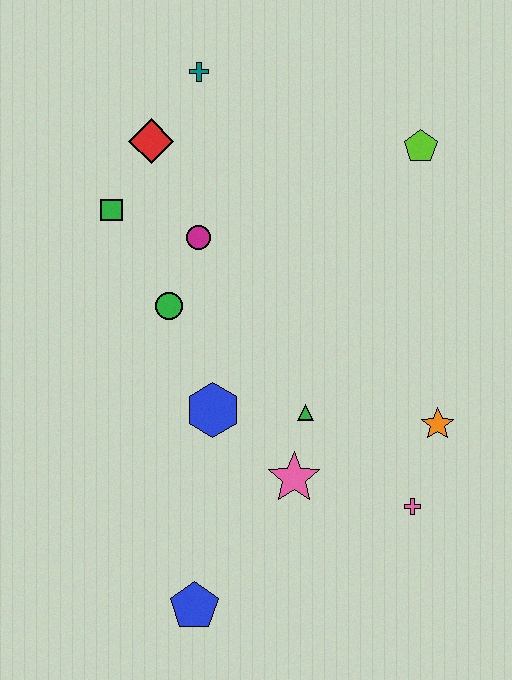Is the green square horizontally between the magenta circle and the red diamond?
No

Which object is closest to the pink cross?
The orange star is closest to the pink cross.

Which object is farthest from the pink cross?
The teal cross is farthest from the pink cross.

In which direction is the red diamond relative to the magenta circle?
The red diamond is above the magenta circle.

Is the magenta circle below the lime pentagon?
Yes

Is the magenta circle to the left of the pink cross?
Yes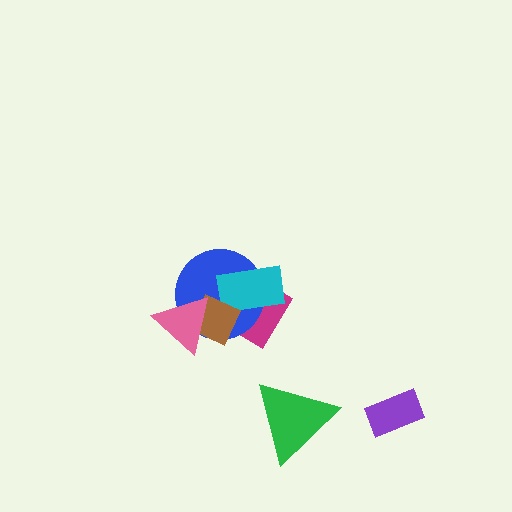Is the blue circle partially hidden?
Yes, it is partially covered by another shape.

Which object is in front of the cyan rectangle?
The brown diamond is in front of the cyan rectangle.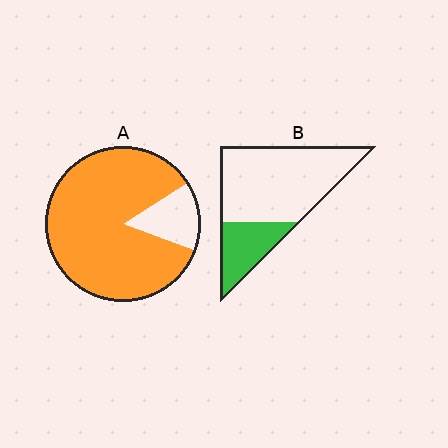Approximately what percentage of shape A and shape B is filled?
A is approximately 85% and B is approximately 25%.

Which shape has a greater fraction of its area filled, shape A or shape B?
Shape A.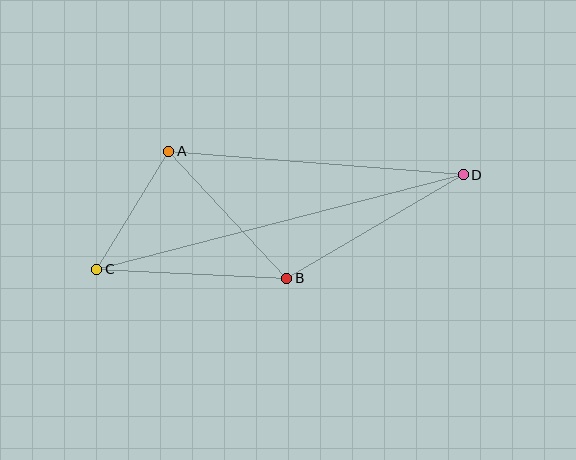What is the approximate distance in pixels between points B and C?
The distance between B and C is approximately 191 pixels.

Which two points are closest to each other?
Points A and C are closest to each other.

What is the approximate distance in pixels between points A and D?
The distance between A and D is approximately 295 pixels.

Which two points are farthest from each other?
Points C and D are farthest from each other.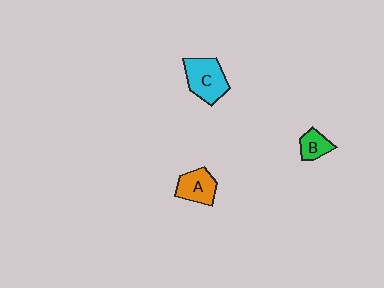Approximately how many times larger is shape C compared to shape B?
Approximately 2.0 times.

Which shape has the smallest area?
Shape B (green).